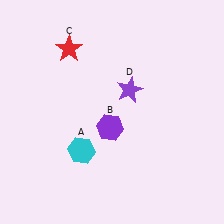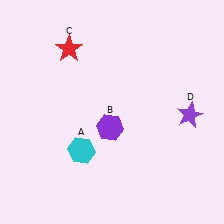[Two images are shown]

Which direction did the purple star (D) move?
The purple star (D) moved right.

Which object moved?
The purple star (D) moved right.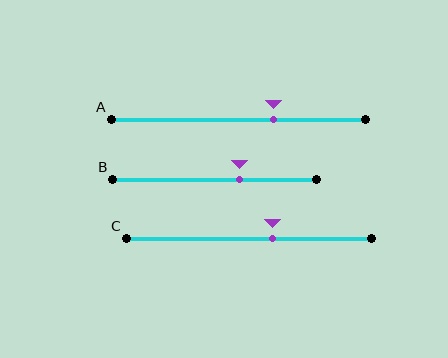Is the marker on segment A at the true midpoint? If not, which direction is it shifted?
No, the marker on segment A is shifted to the right by about 14% of the segment length.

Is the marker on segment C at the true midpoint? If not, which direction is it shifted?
No, the marker on segment C is shifted to the right by about 9% of the segment length.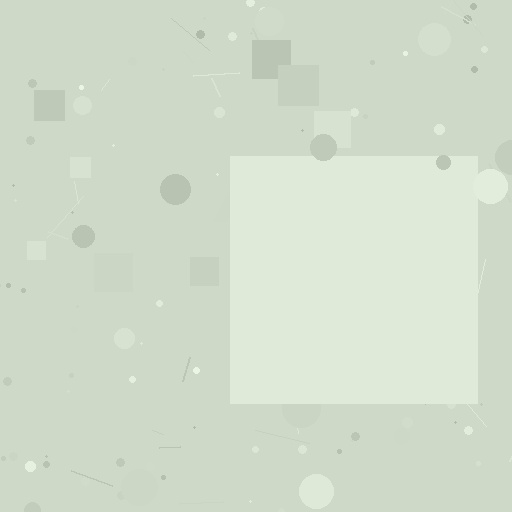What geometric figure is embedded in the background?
A square is embedded in the background.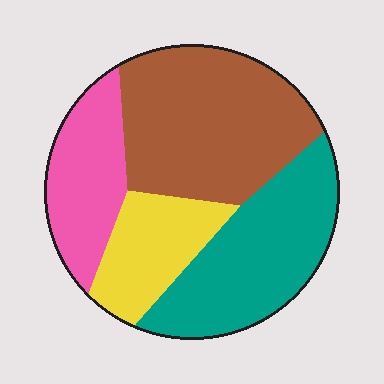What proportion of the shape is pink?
Pink covers around 20% of the shape.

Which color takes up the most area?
Brown, at roughly 35%.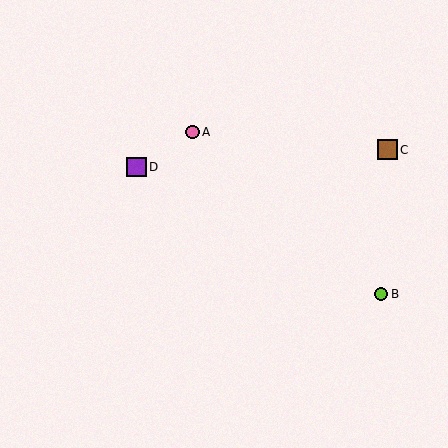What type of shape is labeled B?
Shape B is a lime circle.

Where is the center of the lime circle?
The center of the lime circle is at (381, 294).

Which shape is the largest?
The purple square (labeled D) is the largest.